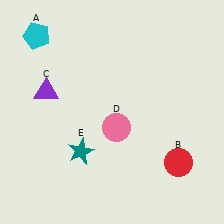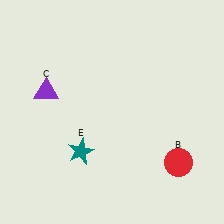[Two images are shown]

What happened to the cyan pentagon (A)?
The cyan pentagon (A) was removed in Image 2. It was in the top-left area of Image 1.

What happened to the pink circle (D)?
The pink circle (D) was removed in Image 2. It was in the bottom-right area of Image 1.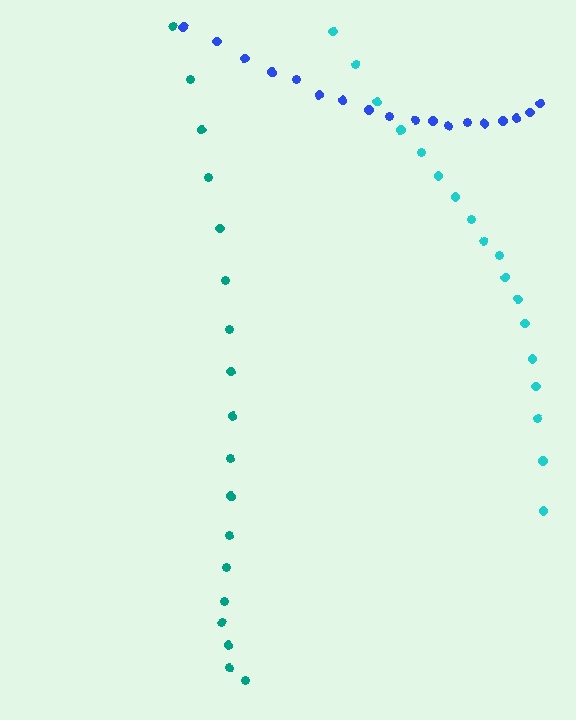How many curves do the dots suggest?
There are 3 distinct paths.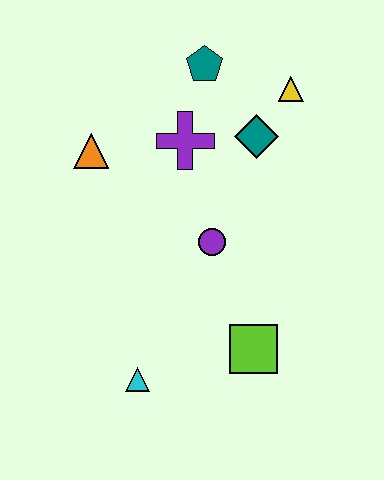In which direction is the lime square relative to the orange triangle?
The lime square is below the orange triangle.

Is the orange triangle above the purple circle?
Yes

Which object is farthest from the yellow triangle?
The cyan triangle is farthest from the yellow triangle.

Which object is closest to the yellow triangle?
The teal diamond is closest to the yellow triangle.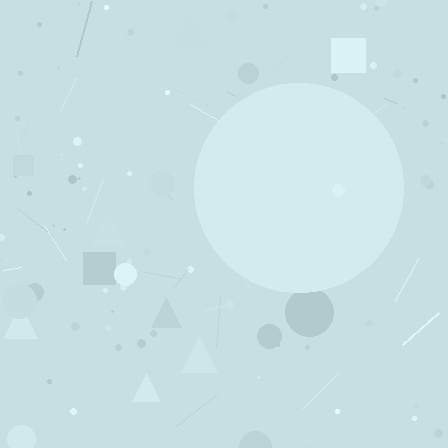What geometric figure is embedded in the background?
A circle is embedded in the background.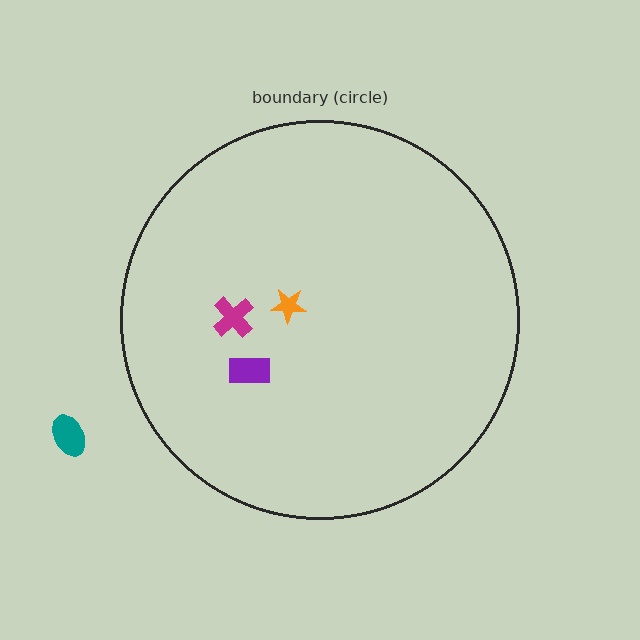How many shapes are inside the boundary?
3 inside, 1 outside.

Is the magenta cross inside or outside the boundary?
Inside.